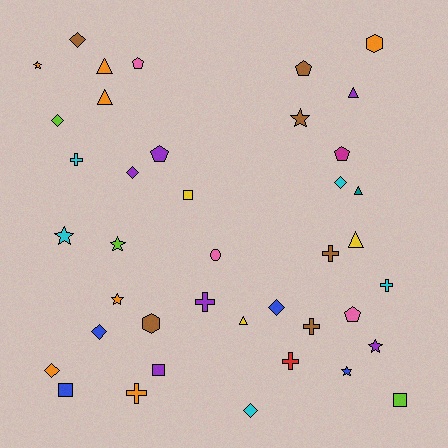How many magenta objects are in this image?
There is 1 magenta object.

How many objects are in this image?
There are 40 objects.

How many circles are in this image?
There is 1 circle.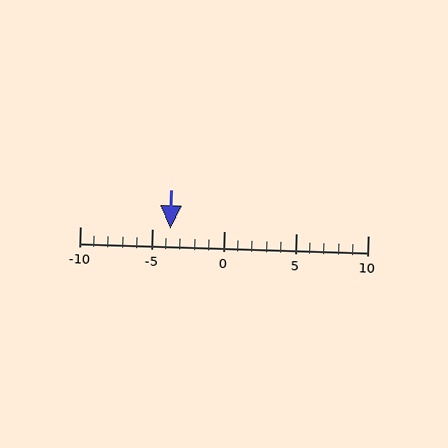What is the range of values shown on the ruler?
The ruler shows values from -10 to 10.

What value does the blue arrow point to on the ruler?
The blue arrow points to approximately -4.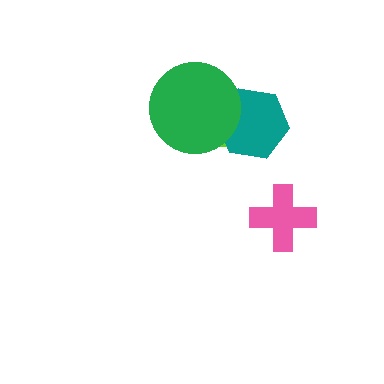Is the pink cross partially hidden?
No, no other shape covers it.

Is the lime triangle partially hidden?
Yes, it is partially covered by another shape.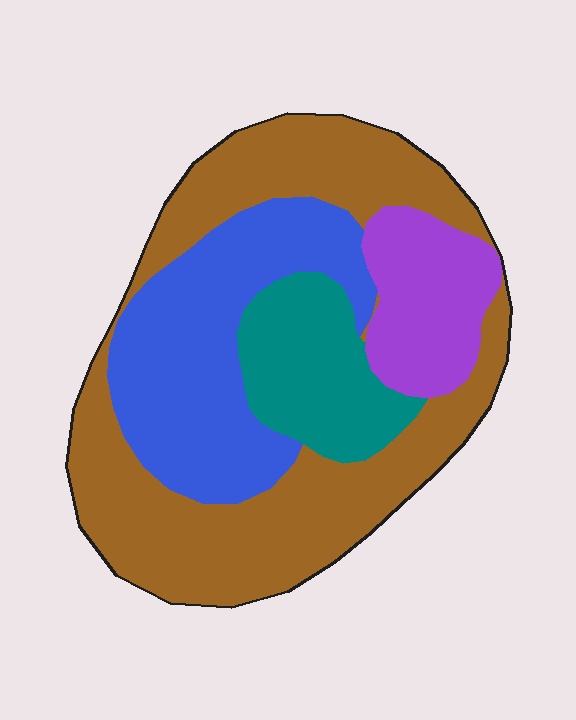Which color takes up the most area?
Brown, at roughly 45%.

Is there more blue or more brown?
Brown.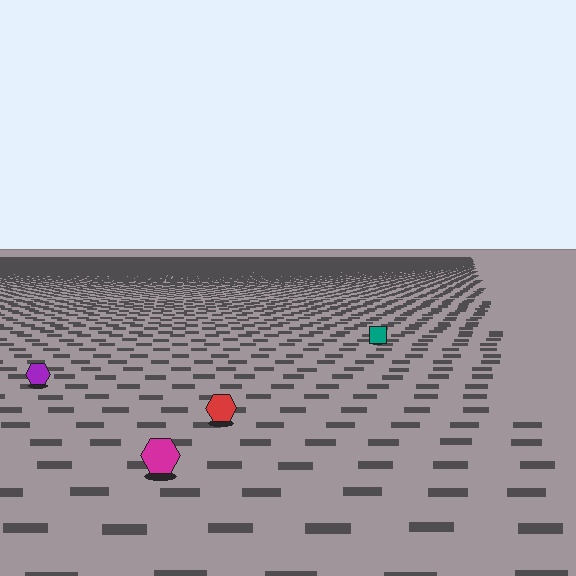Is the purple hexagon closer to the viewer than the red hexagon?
No. The red hexagon is closer — you can tell from the texture gradient: the ground texture is coarser near it.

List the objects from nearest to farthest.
From nearest to farthest: the magenta hexagon, the red hexagon, the purple hexagon, the teal square.